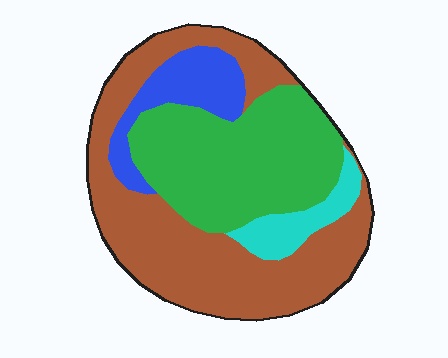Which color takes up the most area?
Brown, at roughly 45%.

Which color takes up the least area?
Cyan, at roughly 5%.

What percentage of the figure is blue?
Blue covers roughly 10% of the figure.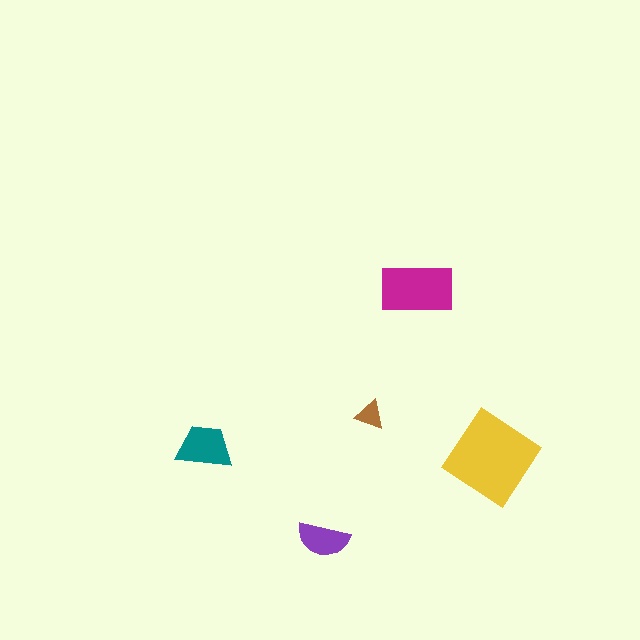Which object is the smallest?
The brown triangle.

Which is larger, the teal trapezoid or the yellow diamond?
The yellow diamond.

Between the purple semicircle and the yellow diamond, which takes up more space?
The yellow diamond.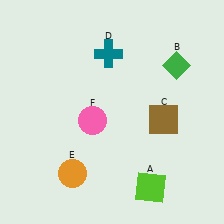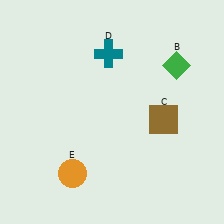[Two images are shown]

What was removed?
The pink circle (F), the lime square (A) were removed in Image 2.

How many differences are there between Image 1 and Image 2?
There are 2 differences between the two images.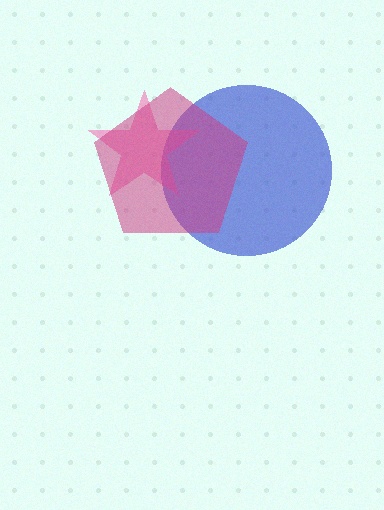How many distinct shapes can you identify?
There are 3 distinct shapes: a blue circle, a pink star, a magenta pentagon.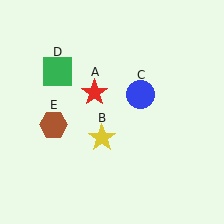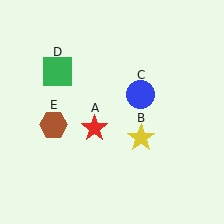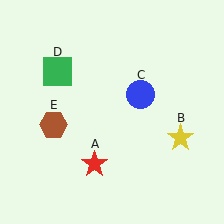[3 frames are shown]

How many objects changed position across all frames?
2 objects changed position: red star (object A), yellow star (object B).